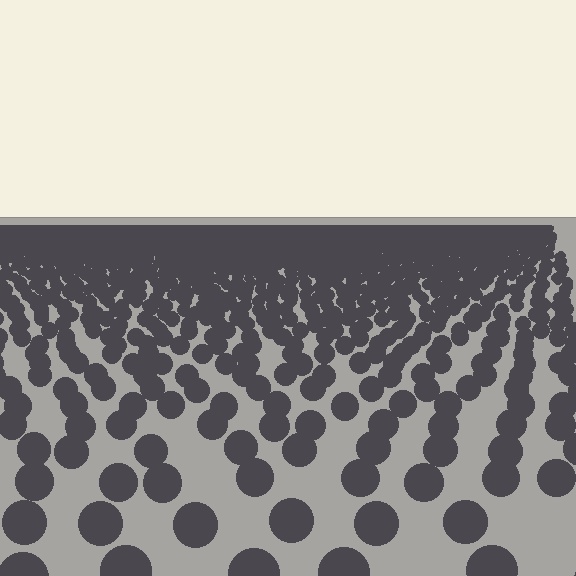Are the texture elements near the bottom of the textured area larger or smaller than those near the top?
Larger. Near the bottom, elements are closer to the viewer and appear at a bigger on-screen size.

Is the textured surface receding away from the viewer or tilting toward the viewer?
The surface is receding away from the viewer. Texture elements get smaller and denser toward the top.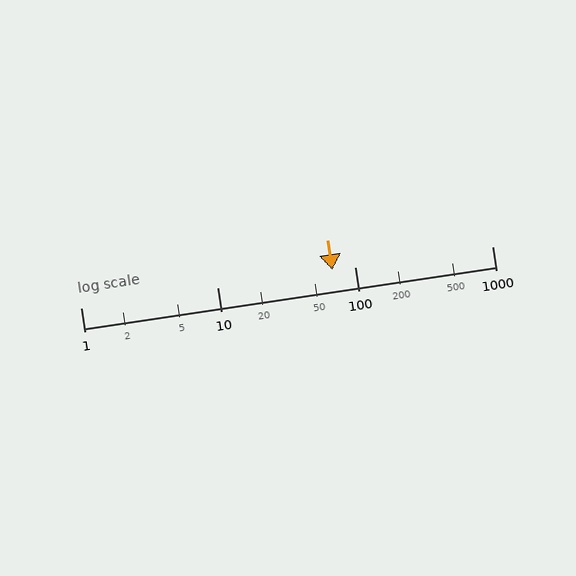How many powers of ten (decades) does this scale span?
The scale spans 3 decades, from 1 to 1000.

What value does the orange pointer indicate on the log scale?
The pointer indicates approximately 68.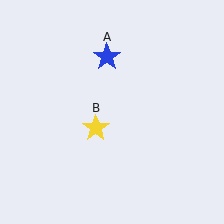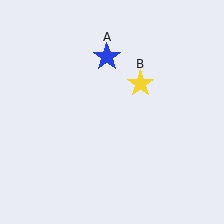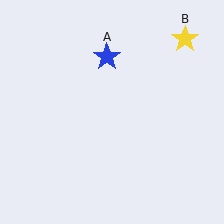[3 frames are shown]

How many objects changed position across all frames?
1 object changed position: yellow star (object B).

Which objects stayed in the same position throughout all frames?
Blue star (object A) remained stationary.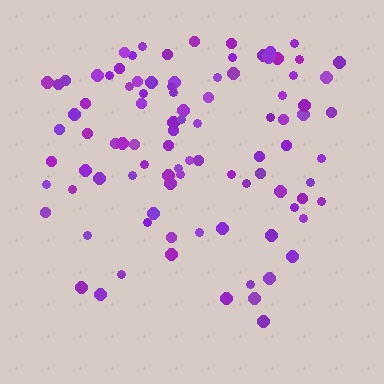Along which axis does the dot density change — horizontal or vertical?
Vertical.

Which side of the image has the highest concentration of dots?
The top.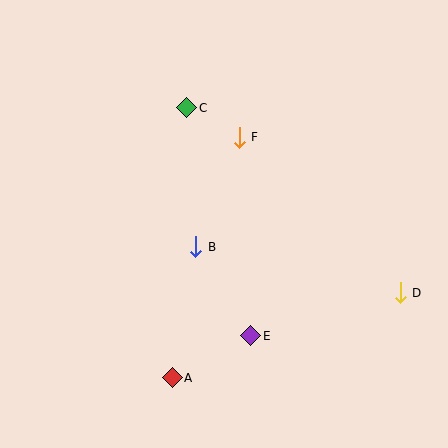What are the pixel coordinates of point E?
Point E is at (251, 336).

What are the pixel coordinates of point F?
Point F is at (239, 137).